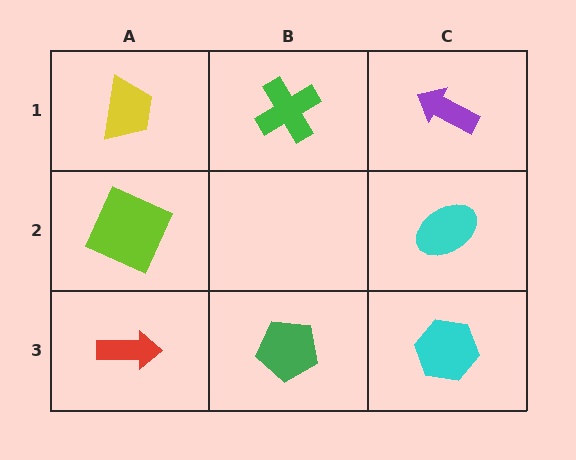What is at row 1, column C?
A purple arrow.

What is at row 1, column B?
A green cross.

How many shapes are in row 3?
3 shapes.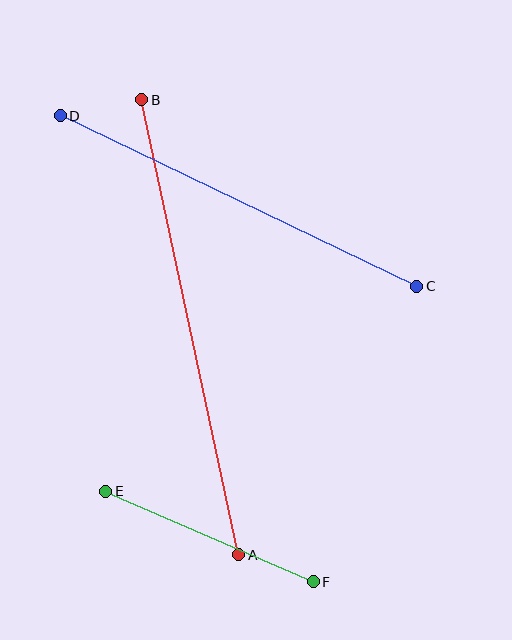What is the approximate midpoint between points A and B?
The midpoint is at approximately (190, 327) pixels.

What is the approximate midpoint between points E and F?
The midpoint is at approximately (210, 537) pixels.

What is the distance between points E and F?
The distance is approximately 226 pixels.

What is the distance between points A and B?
The distance is approximately 465 pixels.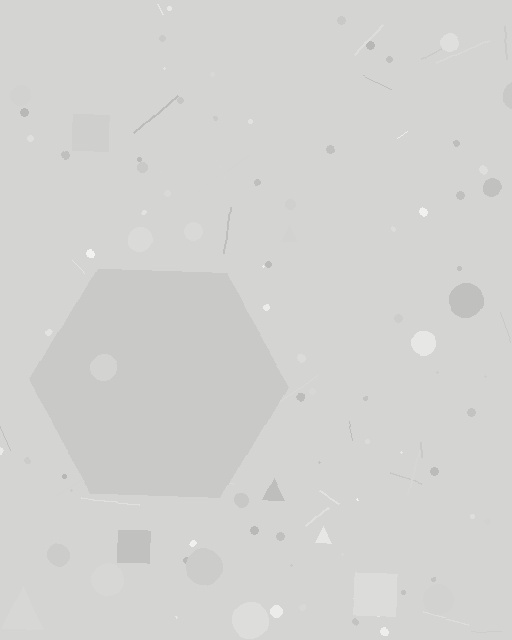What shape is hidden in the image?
A hexagon is hidden in the image.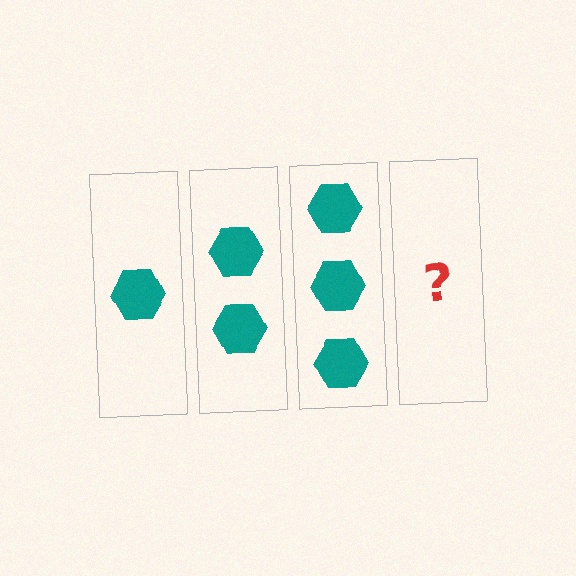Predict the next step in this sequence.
The next step is 4 hexagons.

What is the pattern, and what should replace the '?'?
The pattern is that each step adds one more hexagon. The '?' should be 4 hexagons.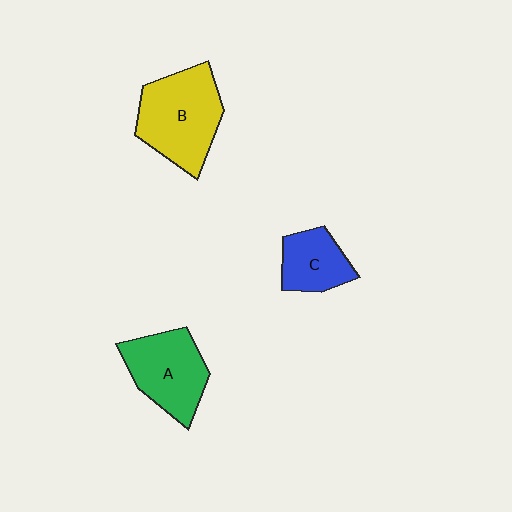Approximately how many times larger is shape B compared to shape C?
Approximately 1.8 times.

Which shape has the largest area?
Shape B (yellow).